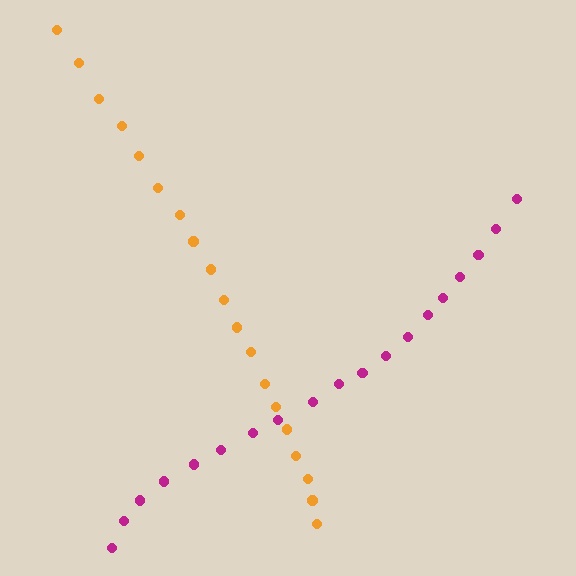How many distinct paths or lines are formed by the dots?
There are 2 distinct paths.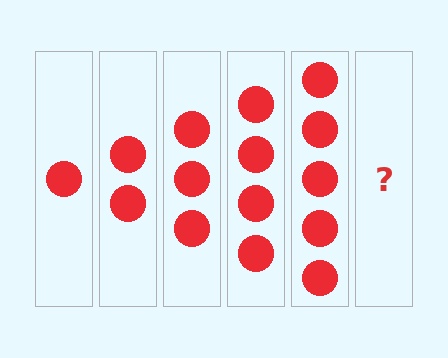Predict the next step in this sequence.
The next step is 6 circles.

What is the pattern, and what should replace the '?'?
The pattern is that each step adds one more circle. The '?' should be 6 circles.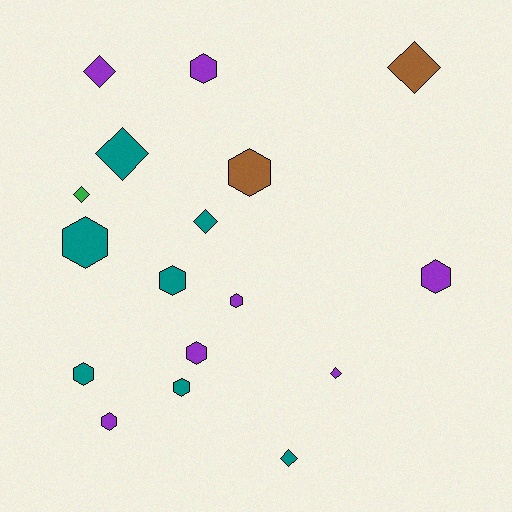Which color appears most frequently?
Purple, with 7 objects.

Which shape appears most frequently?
Hexagon, with 10 objects.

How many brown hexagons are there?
There is 1 brown hexagon.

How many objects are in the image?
There are 17 objects.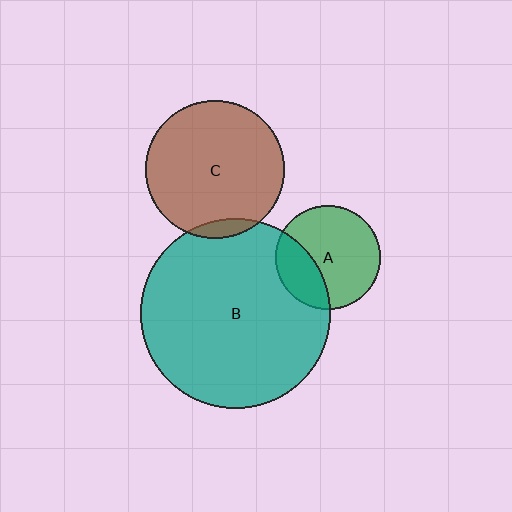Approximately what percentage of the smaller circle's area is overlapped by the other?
Approximately 30%.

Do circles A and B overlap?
Yes.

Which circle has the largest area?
Circle B (teal).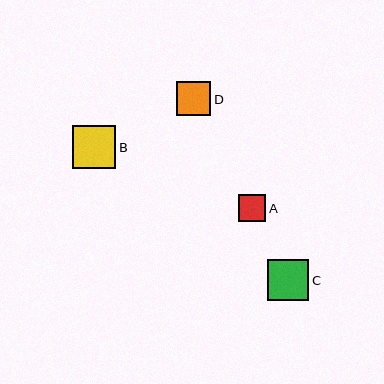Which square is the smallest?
Square A is the smallest with a size of approximately 27 pixels.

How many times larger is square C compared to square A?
Square C is approximately 1.5 times the size of square A.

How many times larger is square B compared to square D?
Square B is approximately 1.3 times the size of square D.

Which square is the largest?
Square B is the largest with a size of approximately 43 pixels.